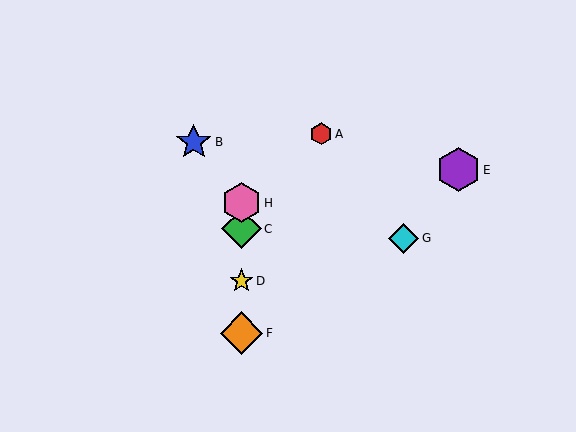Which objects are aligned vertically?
Objects C, D, F, H are aligned vertically.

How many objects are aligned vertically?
4 objects (C, D, F, H) are aligned vertically.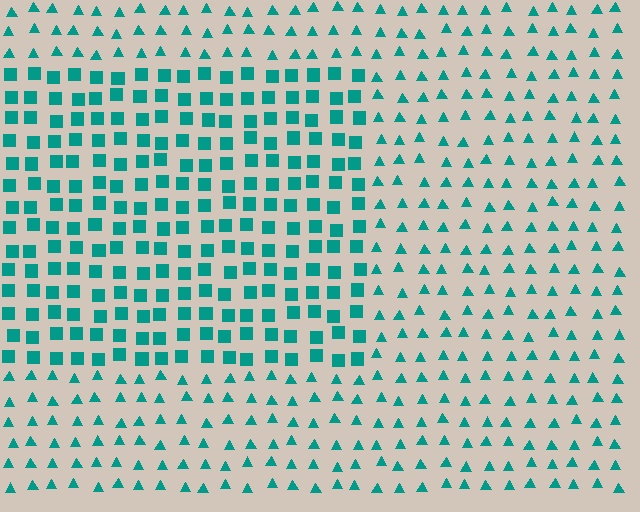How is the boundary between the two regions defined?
The boundary is defined by a change in element shape: squares inside vs. triangles outside. All elements share the same color and spacing.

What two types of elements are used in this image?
The image uses squares inside the rectangle region and triangles outside it.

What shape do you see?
I see a rectangle.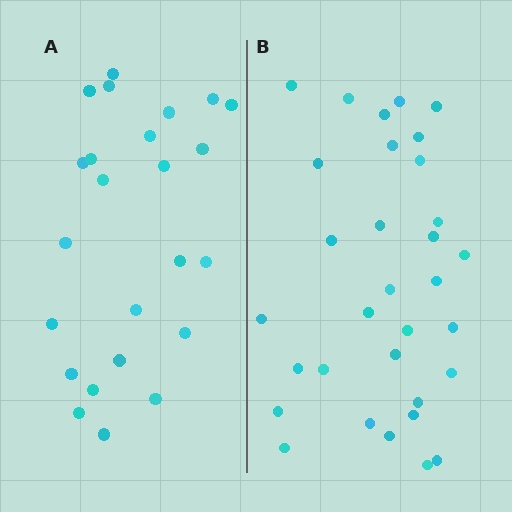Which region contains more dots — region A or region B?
Region B (the right region) has more dots.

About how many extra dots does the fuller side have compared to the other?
Region B has roughly 8 or so more dots than region A.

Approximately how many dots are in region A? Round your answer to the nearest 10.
About 20 dots. (The exact count is 24, which rounds to 20.)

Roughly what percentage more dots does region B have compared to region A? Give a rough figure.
About 35% more.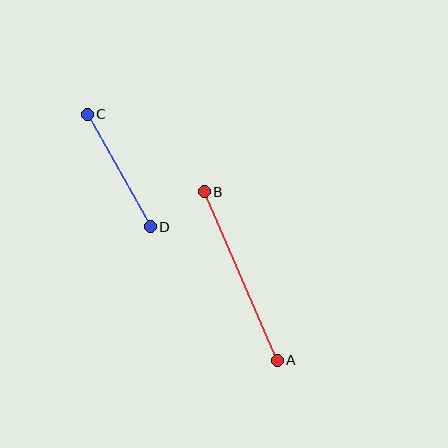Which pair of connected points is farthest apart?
Points A and B are farthest apart.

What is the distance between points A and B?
The distance is approximately 184 pixels.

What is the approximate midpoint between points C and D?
The midpoint is at approximately (119, 170) pixels.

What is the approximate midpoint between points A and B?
The midpoint is at approximately (241, 276) pixels.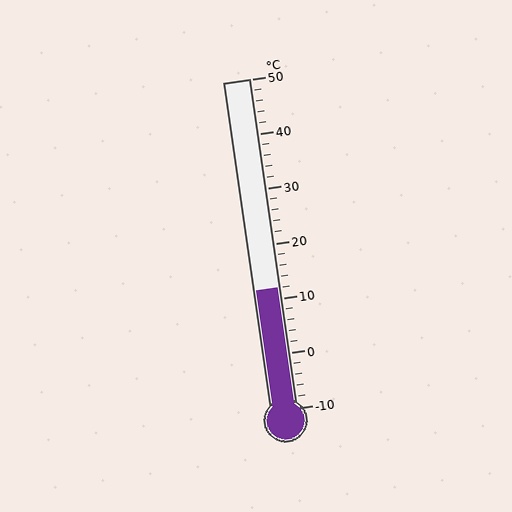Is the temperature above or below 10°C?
The temperature is above 10°C.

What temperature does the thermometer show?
The thermometer shows approximately 12°C.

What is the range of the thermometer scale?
The thermometer scale ranges from -10°C to 50°C.